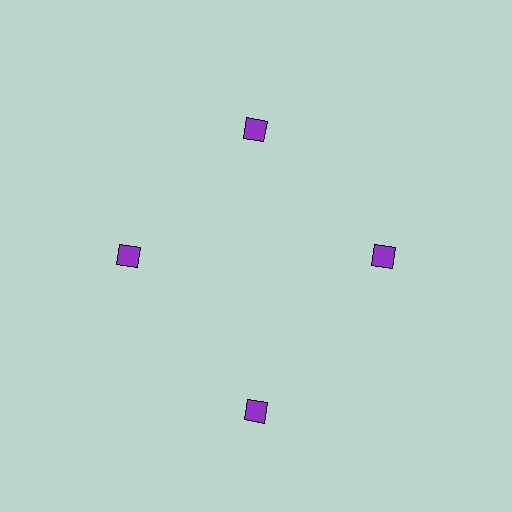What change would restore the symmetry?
The symmetry would be restored by moving it inward, back onto the ring so that all 4 diamonds sit at equal angles and equal distance from the center.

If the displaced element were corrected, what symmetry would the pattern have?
It would have 4-fold rotational symmetry — the pattern would map onto itself every 90 degrees.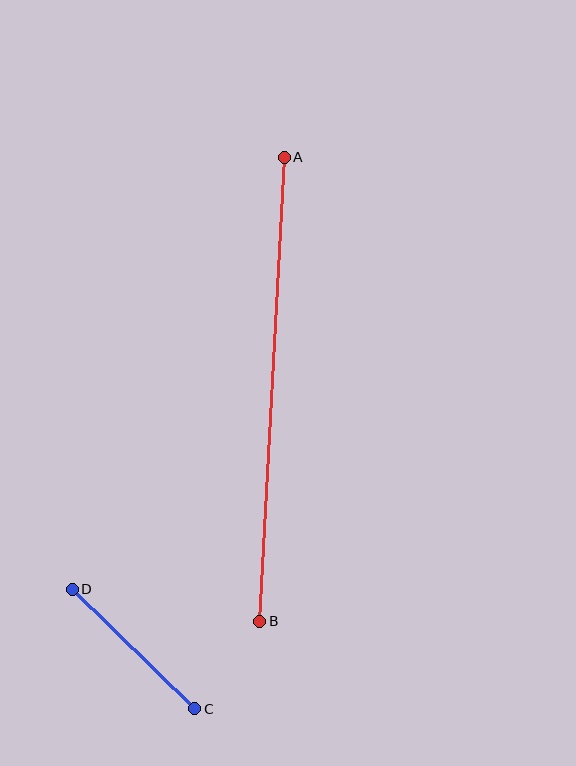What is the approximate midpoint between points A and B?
The midpoint is at approximately (272, 389) pixels.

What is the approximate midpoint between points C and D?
The midpoint is at approximately (133, 649) pixels.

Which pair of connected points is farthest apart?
Points A and B are farthest apart.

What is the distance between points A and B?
The distance is approximately 465 pixels.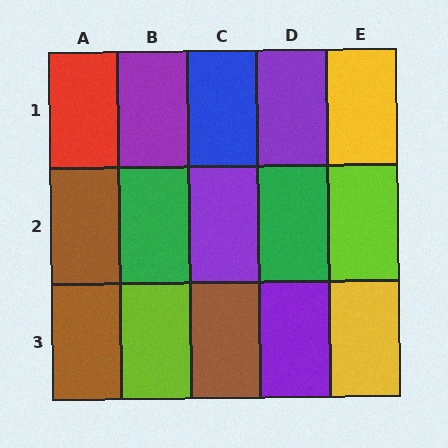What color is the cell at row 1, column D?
Purple.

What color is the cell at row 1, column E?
Yellow.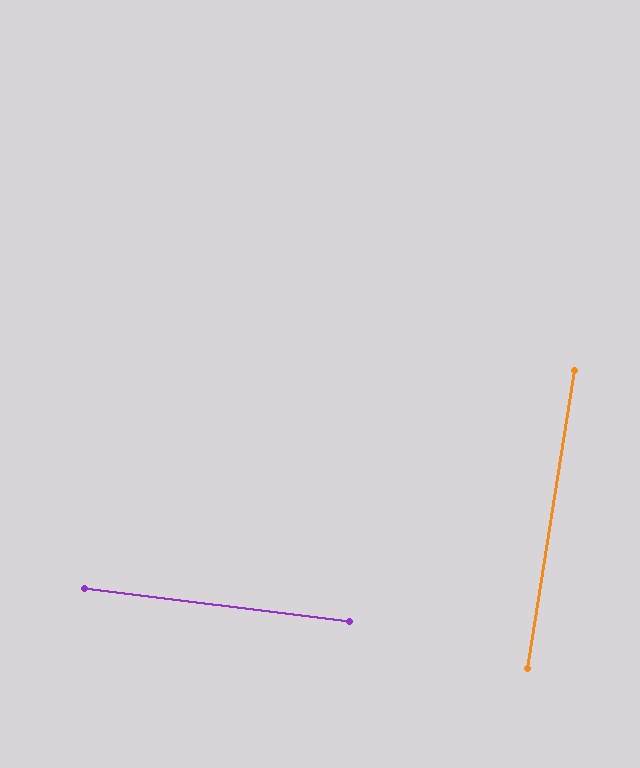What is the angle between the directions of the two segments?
Approximately 88 degrees.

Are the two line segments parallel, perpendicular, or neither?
Perpendicular — they meet at approximately 88°.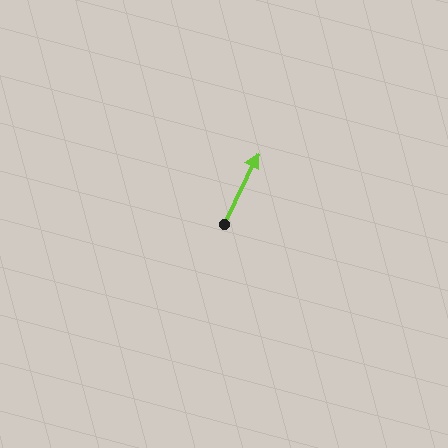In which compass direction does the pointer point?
Northeast.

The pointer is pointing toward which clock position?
Roughly 1 o'clock.